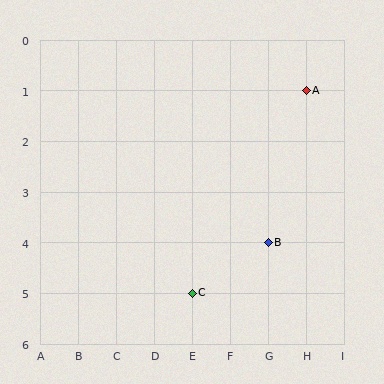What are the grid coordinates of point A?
Point A is at grid coordinates (H, 1).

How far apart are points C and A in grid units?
Points C and A are 3 columns and 4 rows apart (about 5.0 grid units diagonally).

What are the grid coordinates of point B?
Point B is at grid coordinates (G, 4).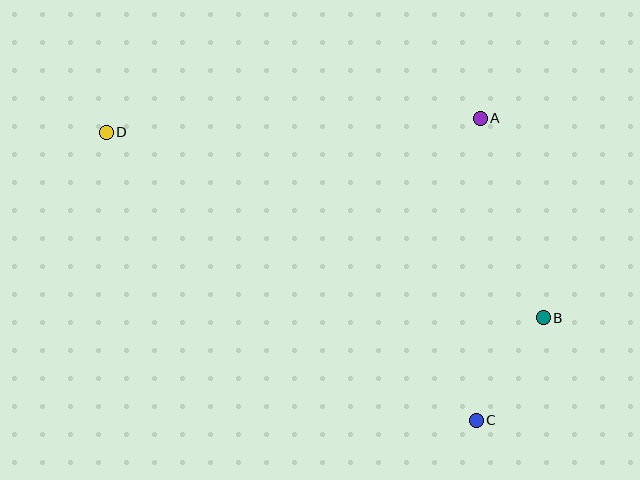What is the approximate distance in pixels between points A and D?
The distance between A and D is approximately 374 pixels.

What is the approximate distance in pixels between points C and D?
The distance between C and D is approximately 469 pixels.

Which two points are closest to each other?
Points B and C are closest to each other.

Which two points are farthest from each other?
Points B and D are farthest from each other.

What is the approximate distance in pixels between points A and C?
The distance between A and C is approximately 302 pixels.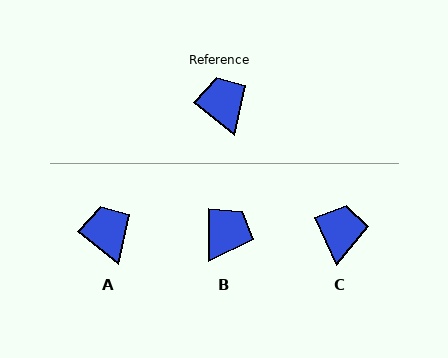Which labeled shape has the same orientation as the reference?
A.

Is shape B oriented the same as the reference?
No, it is off by about 52 degrees.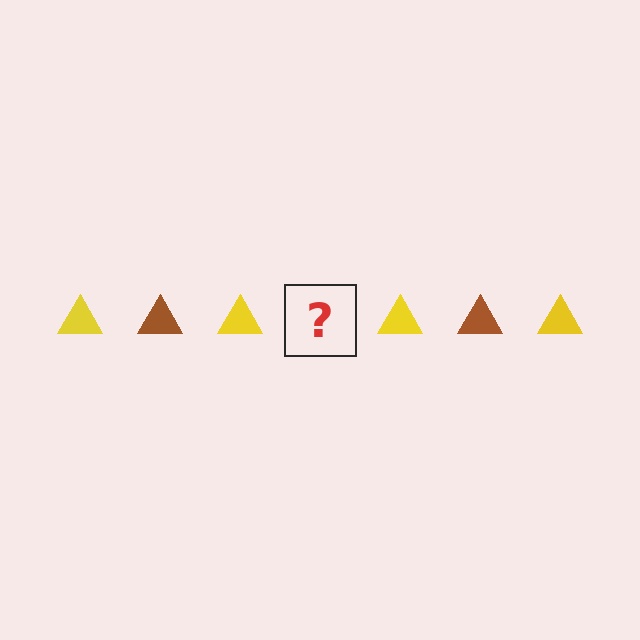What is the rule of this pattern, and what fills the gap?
The rule is that the pattern cycles through yellow, brown triangles. The gap should be filled with a brown triangle.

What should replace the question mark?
The question mark should be replaced with a brown triangle.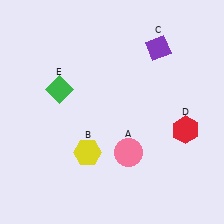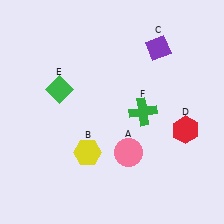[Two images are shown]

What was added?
A green cross (F) was added in Image 2.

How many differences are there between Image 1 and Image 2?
There is 1 difference between the two images.